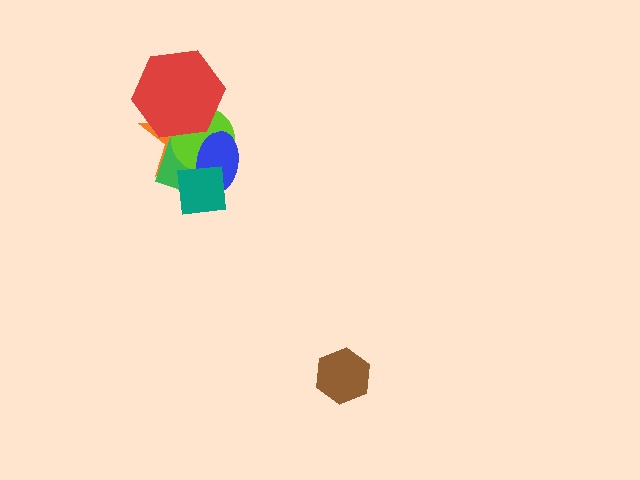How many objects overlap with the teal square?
4 objects overlap with the teal square.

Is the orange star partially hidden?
Yes, it is partially covered by another shape.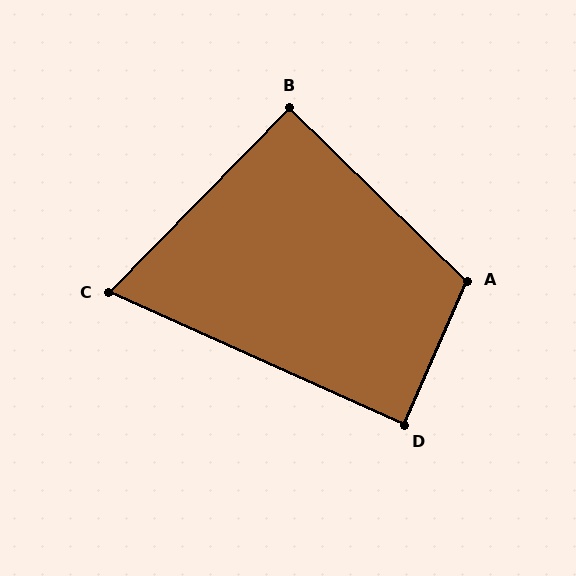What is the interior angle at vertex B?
Approximately 90 degrees (approximately right).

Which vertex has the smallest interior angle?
C, at approximately 70 degrees.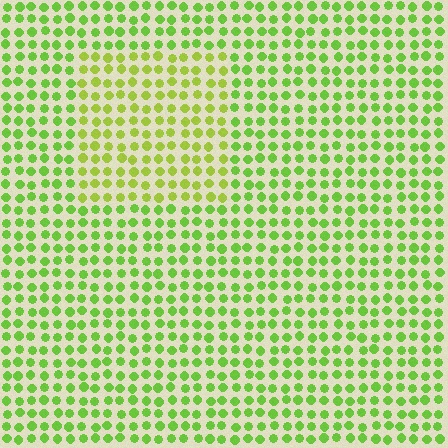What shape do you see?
I see a rectangle.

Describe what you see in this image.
The image is filled with small lime elements in a uniform arrangement. A rectangle-shaped region is visible where the elements are tinted to a slightly different hue, forming a subtle color boundary.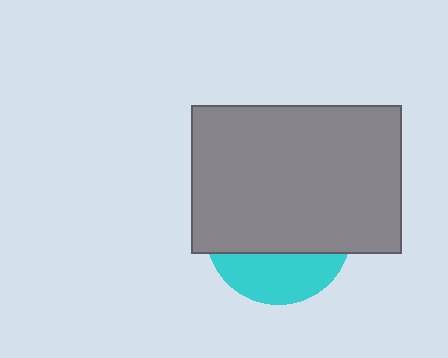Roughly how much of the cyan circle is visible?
A small part of it is visible (roughly 32%).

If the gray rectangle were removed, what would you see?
You would see the complete cyan circle.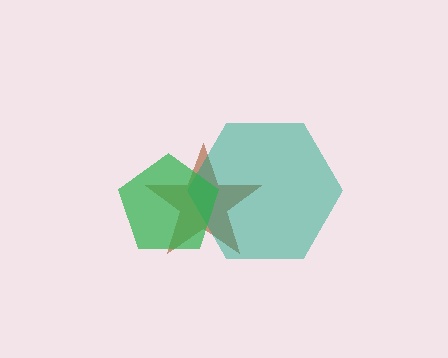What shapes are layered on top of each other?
The layered shapes are: a brown star, a teal hexagon, a green pentagon.